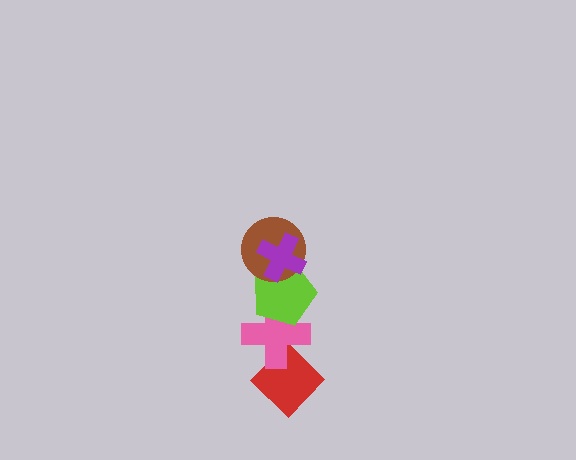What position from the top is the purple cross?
The purple cross is 1st from the top.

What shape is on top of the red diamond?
The pink cross is on top of the red diamond.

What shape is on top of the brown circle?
The purple cross is on top of the brown circle.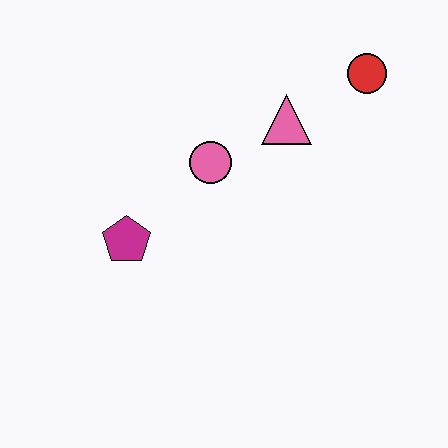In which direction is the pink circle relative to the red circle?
The pink circle is to the left of the red circle.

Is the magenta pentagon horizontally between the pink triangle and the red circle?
No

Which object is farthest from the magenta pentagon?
The red circle is farthest from the magenta pentagon.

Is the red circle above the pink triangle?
Yes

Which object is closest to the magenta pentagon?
The pink circle is closest to the magenta pentagon.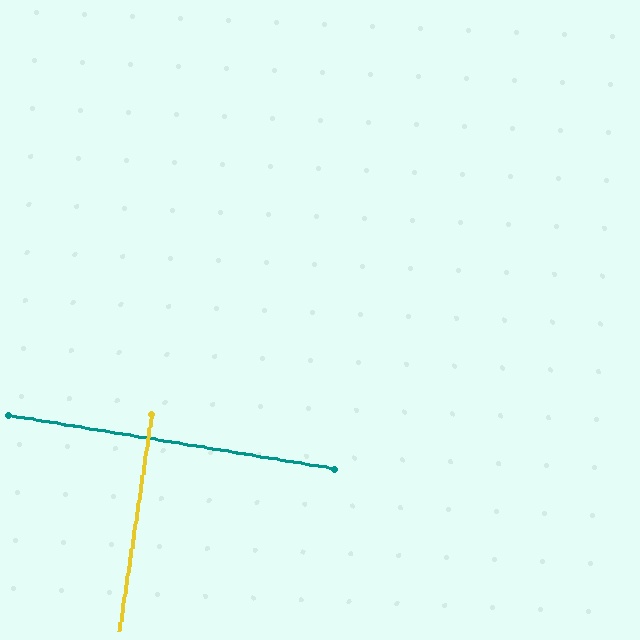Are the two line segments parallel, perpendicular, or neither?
Perpendicular — they meet at approximately 89°.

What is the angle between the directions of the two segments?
Approximately 89 degrees.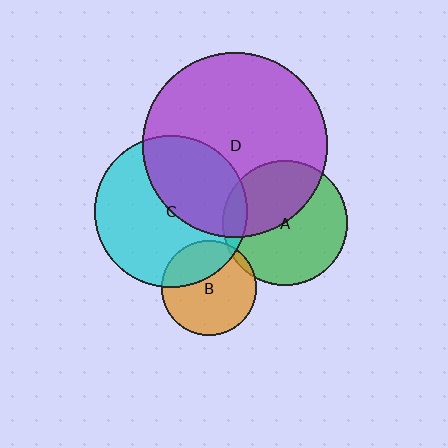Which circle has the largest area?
Circle D (purple).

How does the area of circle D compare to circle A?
Approximately 2.2 times.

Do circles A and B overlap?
Yes.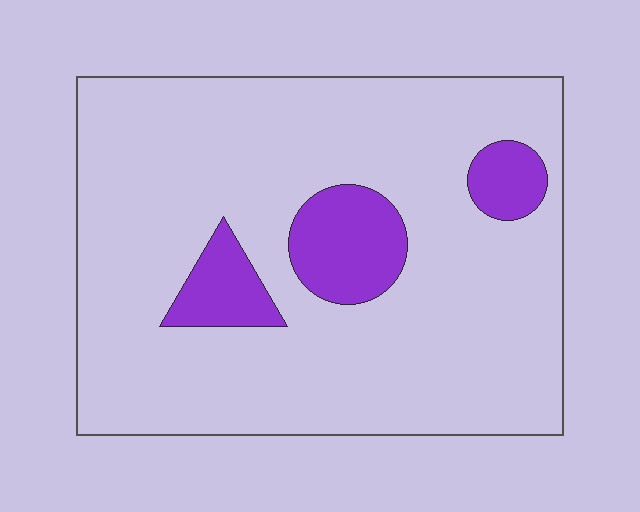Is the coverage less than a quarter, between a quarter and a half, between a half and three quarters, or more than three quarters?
Less than a quarter.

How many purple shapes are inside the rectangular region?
3.